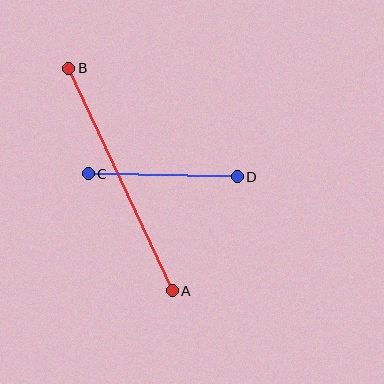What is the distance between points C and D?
The distance is approximately 149 pixels.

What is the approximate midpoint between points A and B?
The midpoint is at approximately (120, 180) pixels.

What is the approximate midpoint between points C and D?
The midpoint is at approximately (163, 175) pixels.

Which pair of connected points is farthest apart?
Points A and B are farthest apart.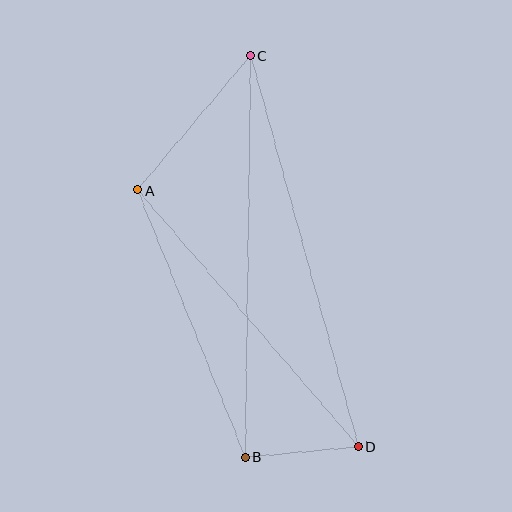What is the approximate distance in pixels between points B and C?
The distance between B and C is approximately 402 pixels.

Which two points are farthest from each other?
Points C and D are farthest from each other.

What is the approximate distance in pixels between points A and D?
The distance between A and D is approximately 338 pixels.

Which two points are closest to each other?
Points B and D are closest to each other.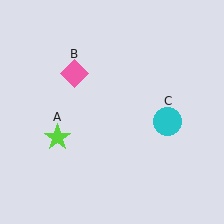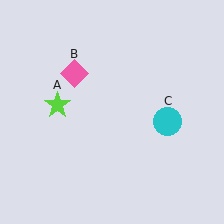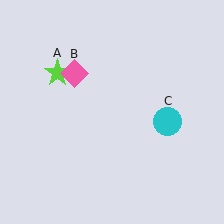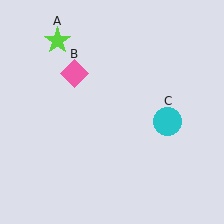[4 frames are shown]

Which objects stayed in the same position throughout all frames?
Pink diamond (object B) and cyan circle (object C) remained stationary.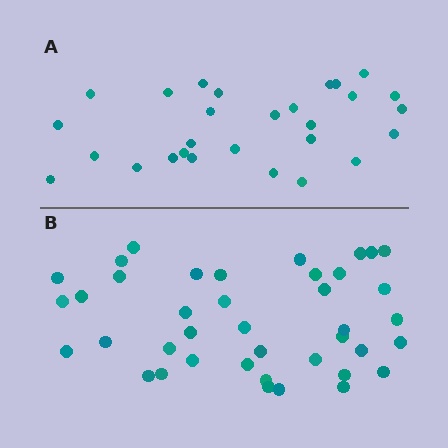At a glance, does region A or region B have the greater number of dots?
Region B (the bottom region) has more dots.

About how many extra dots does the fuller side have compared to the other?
Region B has roughly 12 or so more dots than region A.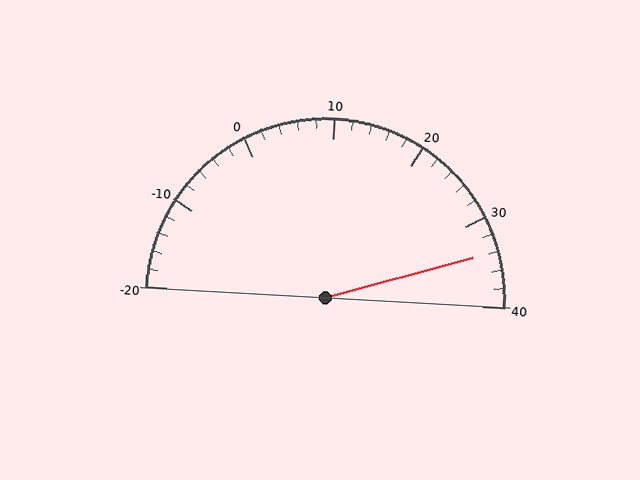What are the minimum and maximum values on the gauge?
The gauge ranges from -20 to 40.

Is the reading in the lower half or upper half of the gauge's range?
The reading is in the upper half of the range (-20 to 40).